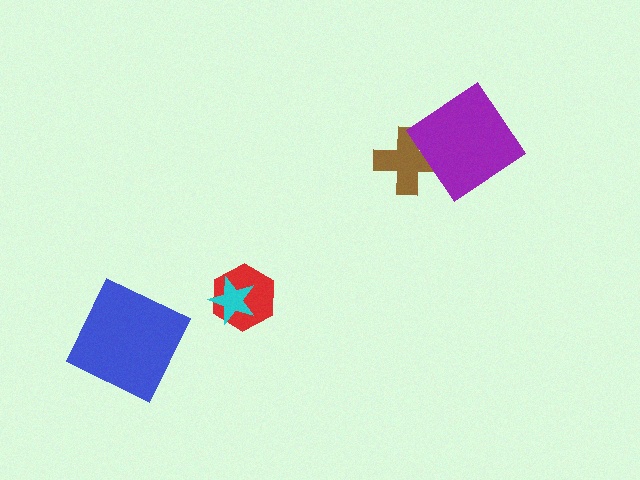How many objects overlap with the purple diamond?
1 object overlaps with the purple diamond.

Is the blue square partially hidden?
No, no other shape covers it.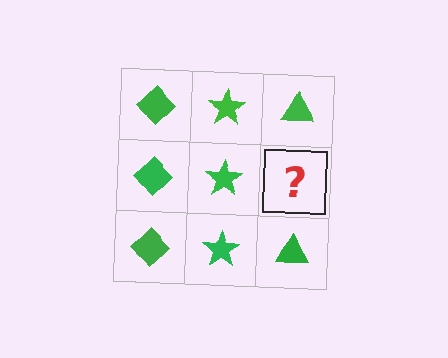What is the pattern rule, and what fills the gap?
The rule is that each column has a consistent shape. The gap should be filled with a green triangle.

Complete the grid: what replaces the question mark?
The question mark should be replaced with a green triangle.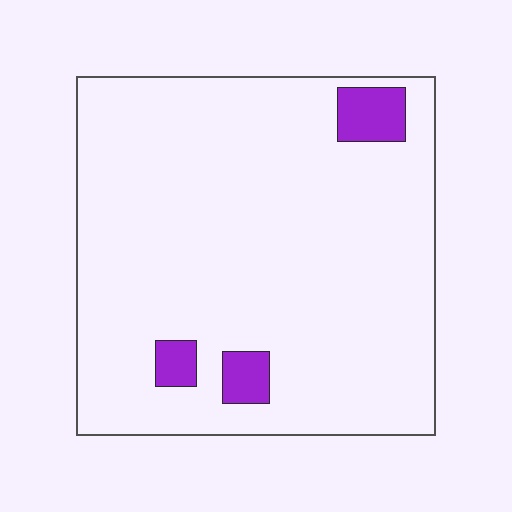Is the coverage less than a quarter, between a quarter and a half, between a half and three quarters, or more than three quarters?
Less than a quarter.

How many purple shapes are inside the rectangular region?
3.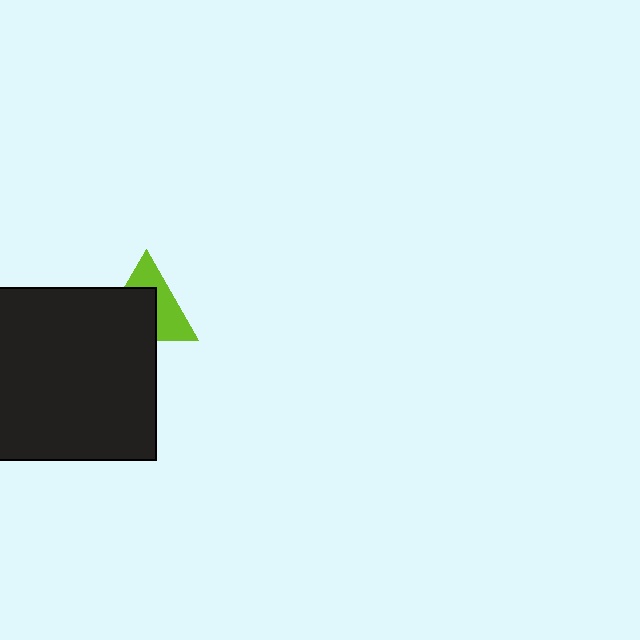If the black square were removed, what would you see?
You would see the complete lime triangle.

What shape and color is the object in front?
The object in front is a black square.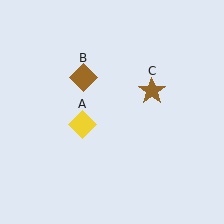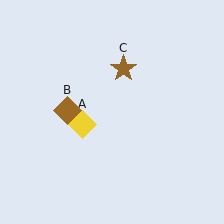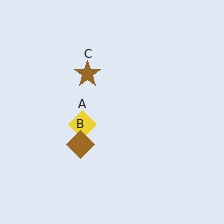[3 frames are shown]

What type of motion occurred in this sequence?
The brown diamond (object B), brown star (object C) rotated counterclockwise around the center of the scene.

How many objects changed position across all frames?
2 objects changed position: brown diamond (object B), brown star (object C).